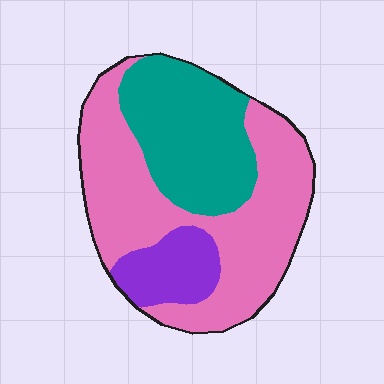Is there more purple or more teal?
Teal.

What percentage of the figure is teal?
Teal covers roughly 30% of the figure.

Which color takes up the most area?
Pink, at roughly 55%.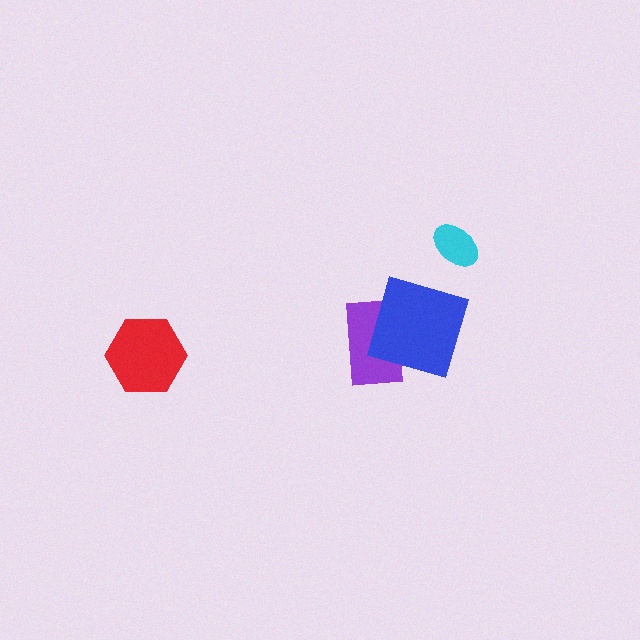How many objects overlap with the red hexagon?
0 objects overlap with the red hexagon.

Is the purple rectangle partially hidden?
Yes, it is partially covered by another shape.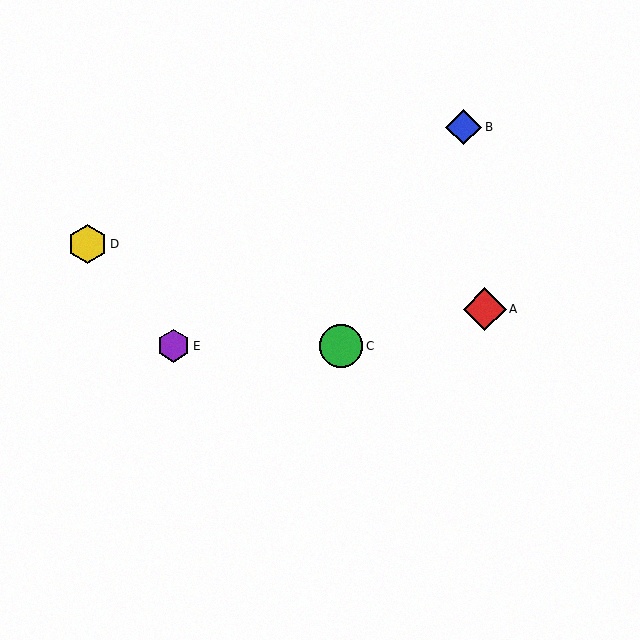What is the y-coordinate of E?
Object E is at y≈346.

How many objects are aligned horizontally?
2 objects (C, E) are aligned horizontally.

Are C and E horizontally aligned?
Yes, both are at y≈346.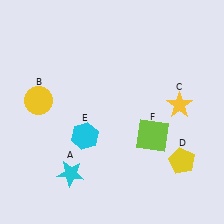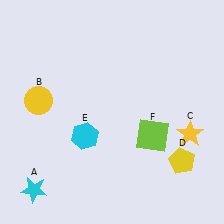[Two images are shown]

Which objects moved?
The objects that moved are: the cyan star (A), the yellow star (C).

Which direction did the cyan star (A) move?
The cyan star (A) moved left.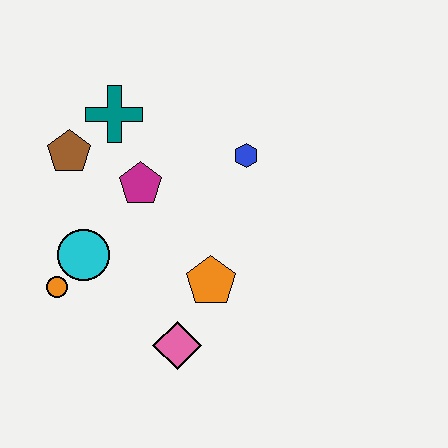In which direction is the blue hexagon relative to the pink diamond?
The blue hexagon is above the pink diamond.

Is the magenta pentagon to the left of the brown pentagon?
No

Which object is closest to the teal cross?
The brown pentagon is closest to the teal cross.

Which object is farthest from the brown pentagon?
The pink diamond is farthest from the brown pentagon.